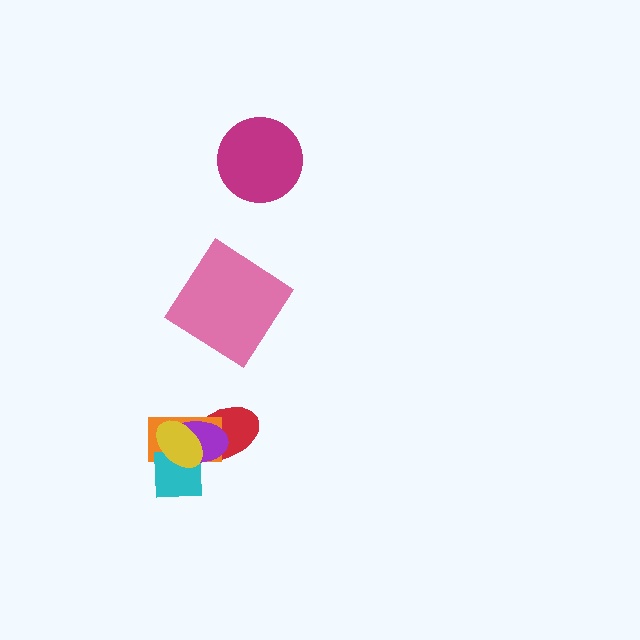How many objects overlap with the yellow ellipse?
4 objects overlap with the yellow ellipse.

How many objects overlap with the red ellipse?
4 objects overlap with the red ellipse.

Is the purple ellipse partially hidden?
Yes, it is partially covered by another shape.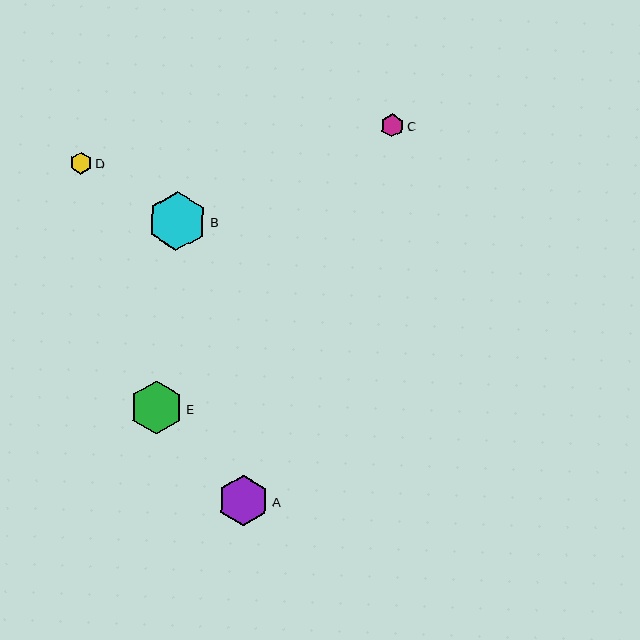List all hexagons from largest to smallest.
From largest to smallest: B, E, A, C, D.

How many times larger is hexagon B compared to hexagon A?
Hexagon B is approximately 1.2 times the size of hexagon A.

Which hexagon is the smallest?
Hexagon D is the smallest with a size of approximately 22 pixels.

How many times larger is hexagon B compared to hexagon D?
Hexagon B is approximately 2.7 times the size of hexagon D.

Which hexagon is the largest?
Hexagon B is the largest with a size of approximately 59 pixels.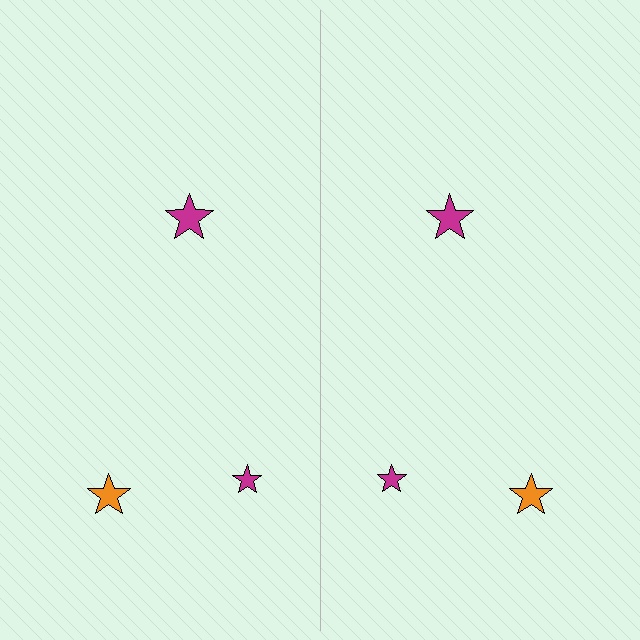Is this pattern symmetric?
Yes, this pattern has bilateral (reflection) symmetry.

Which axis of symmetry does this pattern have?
The pattern has a vertical axis of symmetry running through the center of the image.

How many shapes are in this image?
There are 6 shapes in this image.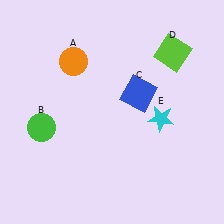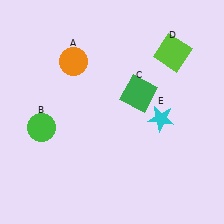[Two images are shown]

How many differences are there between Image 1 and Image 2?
There is 1 difference between the two images.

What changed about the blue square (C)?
In Image 1, C is blue. In Image 2, it changed to green.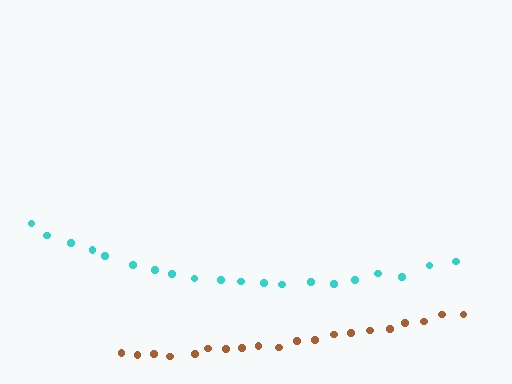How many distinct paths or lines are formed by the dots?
There are 2 distinct paths.